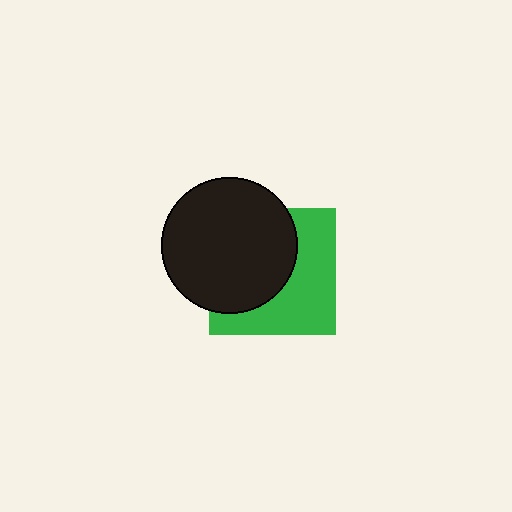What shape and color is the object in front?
The object in front is a black circle.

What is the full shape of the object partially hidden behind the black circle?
The partially hidden object is a green square.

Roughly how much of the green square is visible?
About half of it is visible (roughly 49%).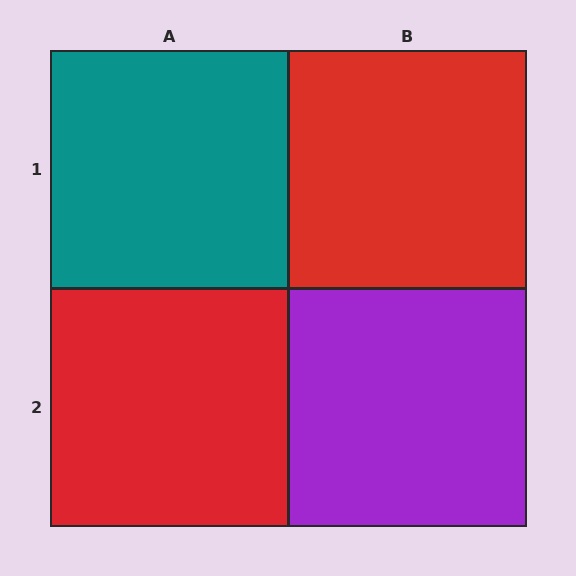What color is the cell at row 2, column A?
Red.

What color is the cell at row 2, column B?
Purple.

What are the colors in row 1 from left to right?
Teal, red.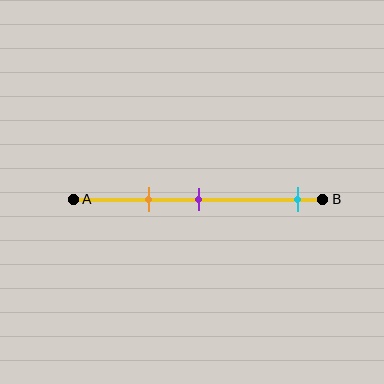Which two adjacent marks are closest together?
The orange and purple marks are the closest adjacent pair.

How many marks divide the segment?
There are 3 marks dividing the segment.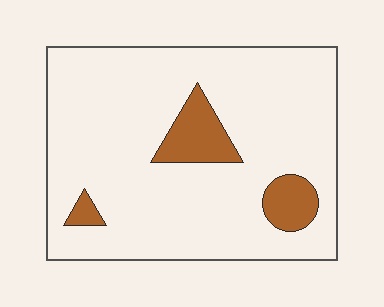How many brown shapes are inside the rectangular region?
3.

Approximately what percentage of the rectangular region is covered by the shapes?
Approximately 10%.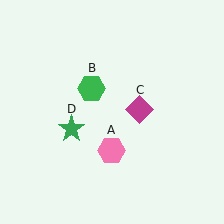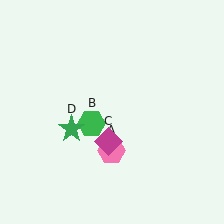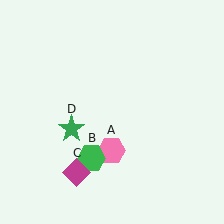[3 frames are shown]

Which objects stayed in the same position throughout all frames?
Pink hexagon (object A) and green star (object D) remained stationary.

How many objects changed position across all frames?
2 objects changed position: green hexagon (object B), magenta diamond (object C).